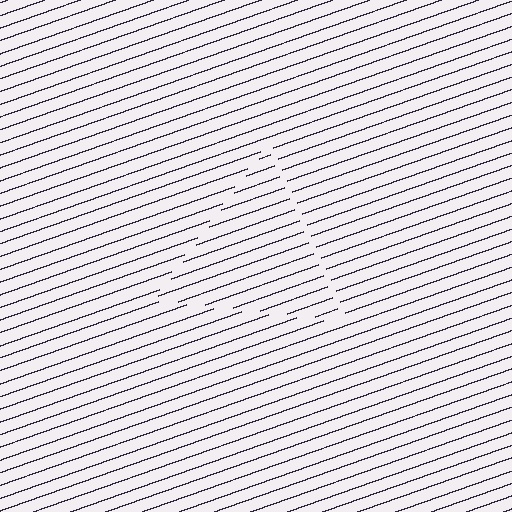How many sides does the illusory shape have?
3 sides — the line-ends trace a triangle.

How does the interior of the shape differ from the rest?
The interior of the shape contains the same grating, shifted by half a period — the contour is defined by the phase discontinuity where line-ends from the inner and outer gratings abut.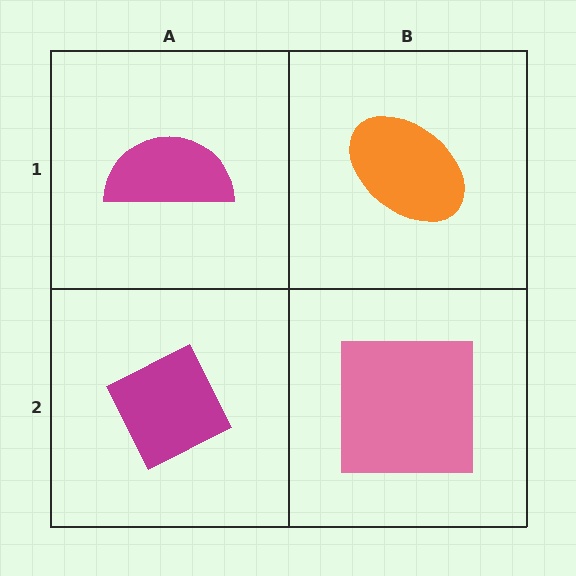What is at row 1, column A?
A magenta semicircle.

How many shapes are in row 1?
2 shapes.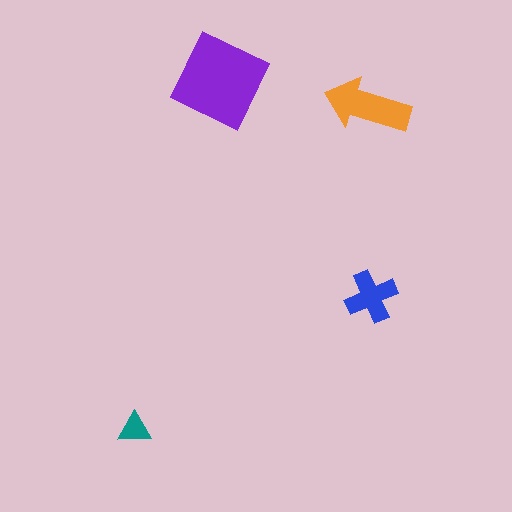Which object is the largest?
The purple diamond.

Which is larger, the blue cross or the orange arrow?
The orange arrow.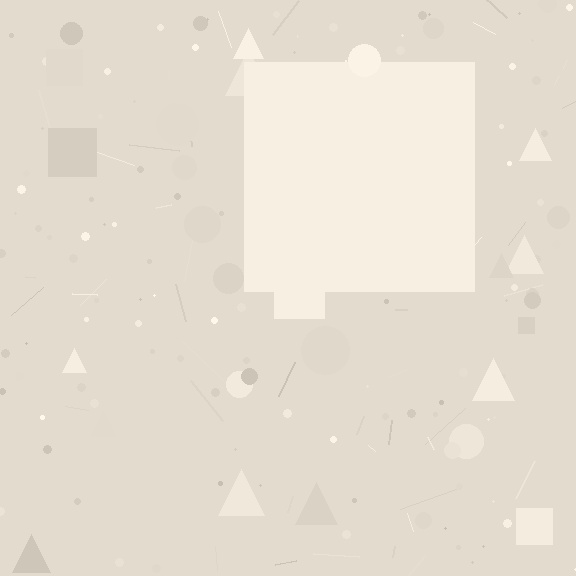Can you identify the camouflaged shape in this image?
The camouflaged shape is a square.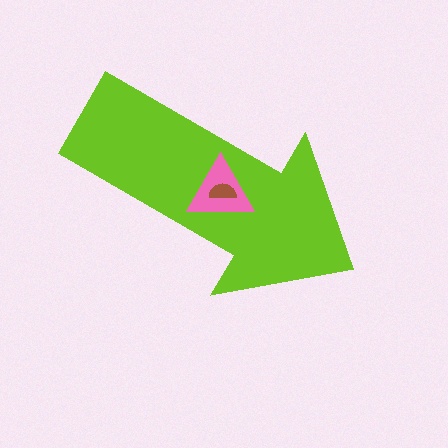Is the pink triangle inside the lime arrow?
Yes.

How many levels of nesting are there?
3.